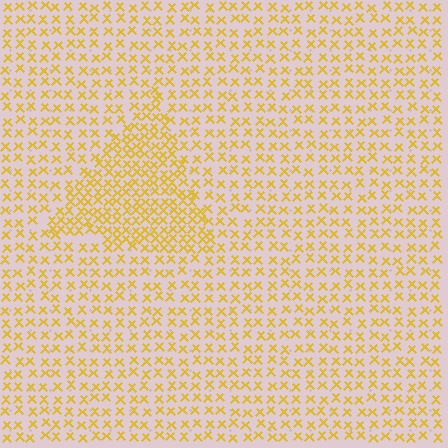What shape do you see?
I see a triangle.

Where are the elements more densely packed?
The elements are more densely packed inside the triangle boundary.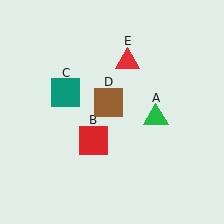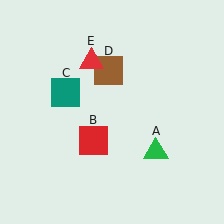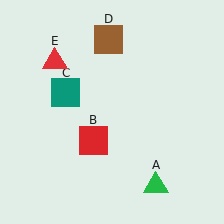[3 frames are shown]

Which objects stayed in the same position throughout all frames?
Red square (object B) and teal square (object C) remained stationary.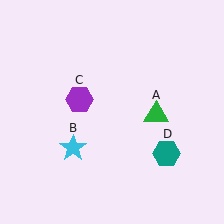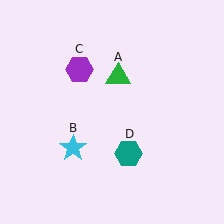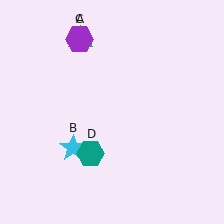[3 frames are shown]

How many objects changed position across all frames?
3 objects changed position: green triangle (object A), purple hexagon (object C), teal hexagon (object D).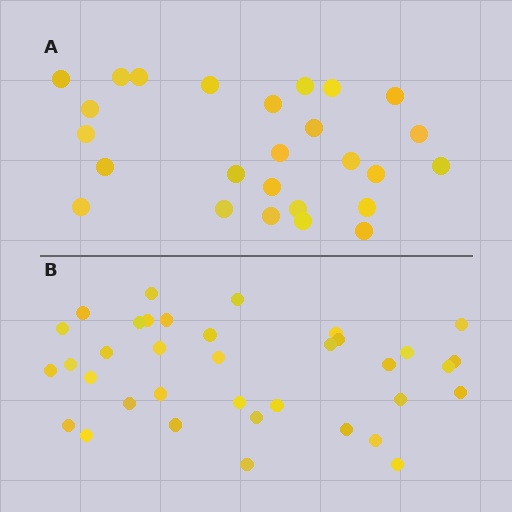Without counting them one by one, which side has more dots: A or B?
Region B (the bottom region) has more dots.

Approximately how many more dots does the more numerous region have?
Region B has roughly 10 or so more dots than region A.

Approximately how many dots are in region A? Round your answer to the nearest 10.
About 30 dots. (The exact count is 26, which rounds to 30.)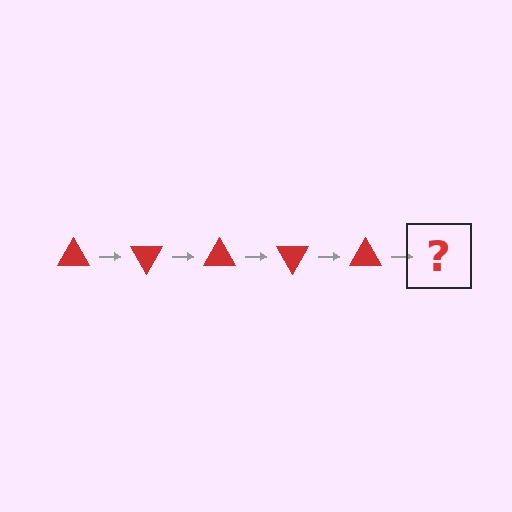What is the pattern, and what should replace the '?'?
The pattern is that the triangle rotates 60 degrees each step. The '?' should be a red triangle rotated 300 degrees.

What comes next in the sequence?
The next element should be a red triangle rotated 300 degrees.